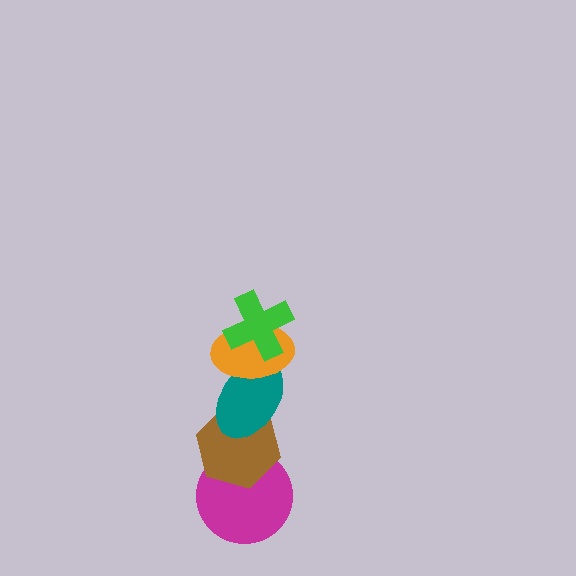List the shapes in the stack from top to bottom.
From top to bottom: the green cross, the orange ellipse, the teal ellipse, the brown hexagon, the magenta circle.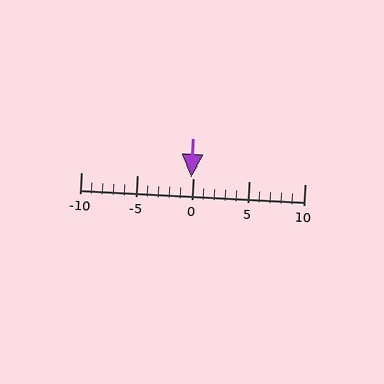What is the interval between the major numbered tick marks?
The major tick marks are spaced 5 units apart.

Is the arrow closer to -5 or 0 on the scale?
The arrow is closer to 0.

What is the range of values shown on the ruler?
The ruler shows values from -10 to 10.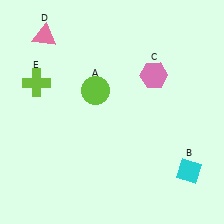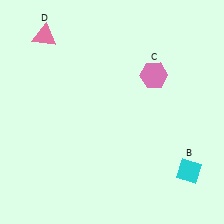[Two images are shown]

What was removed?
The lime cross (E), the lime circle (A) were removed in Image 2.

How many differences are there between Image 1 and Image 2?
There are 2 differences between the two images.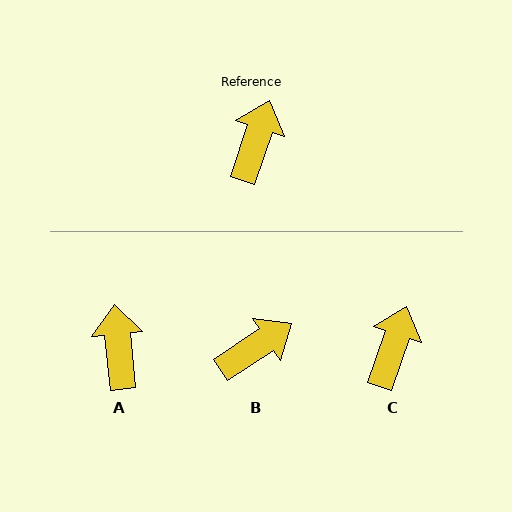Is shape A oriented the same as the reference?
No, it is off by about 24 degrees.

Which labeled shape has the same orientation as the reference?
C.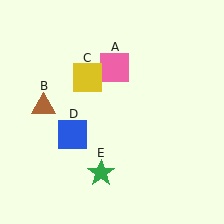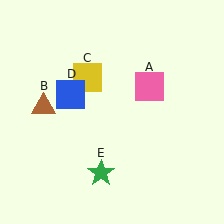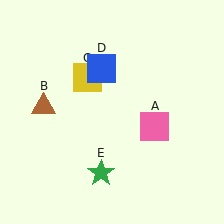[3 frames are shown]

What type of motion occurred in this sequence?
The pink square (object A), blue square (object D) rotated clockwise around the center of the scene.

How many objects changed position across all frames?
2 objects changed position: pink square (object A), blue square (object D).